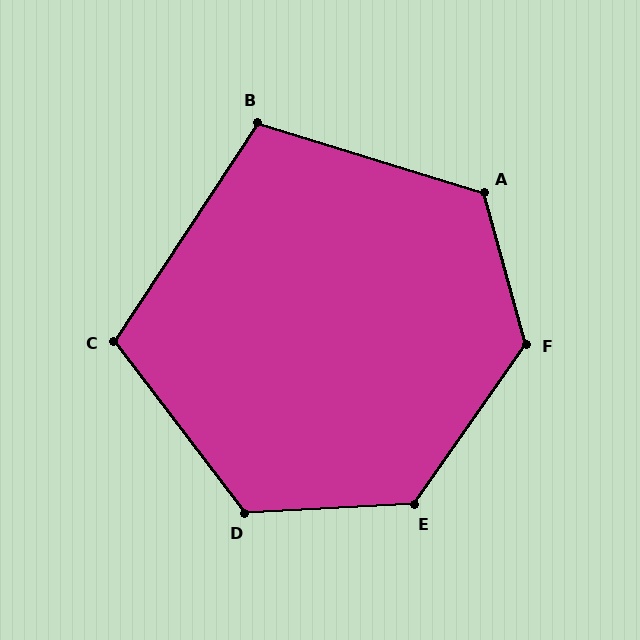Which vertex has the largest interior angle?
F, at approximately 130 degrees.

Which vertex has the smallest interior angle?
B, at approximately 106 degrees.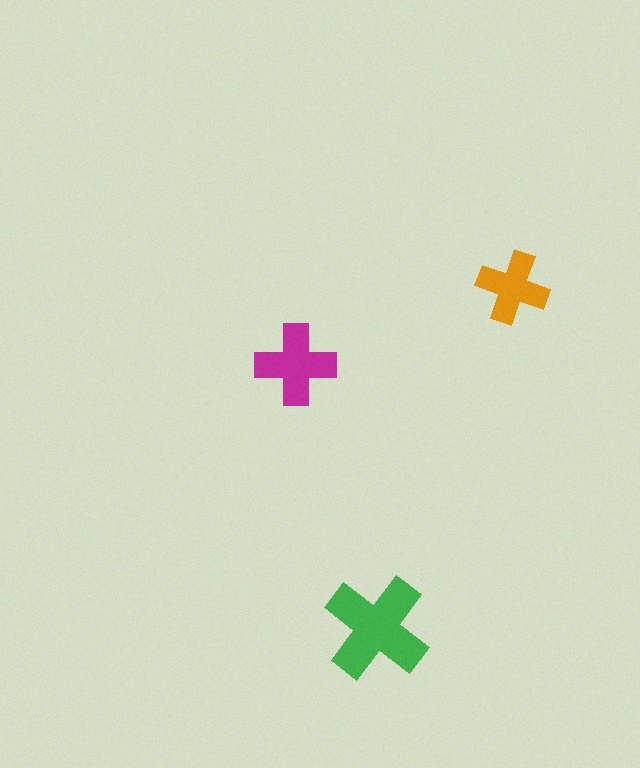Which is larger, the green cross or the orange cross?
The green one.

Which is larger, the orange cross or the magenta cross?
The magenta one.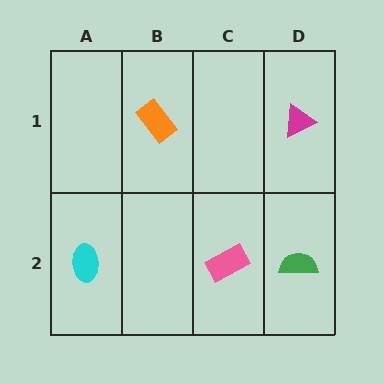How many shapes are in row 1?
2 shapes.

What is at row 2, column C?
A pink rectangle.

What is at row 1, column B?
An orange rectangle.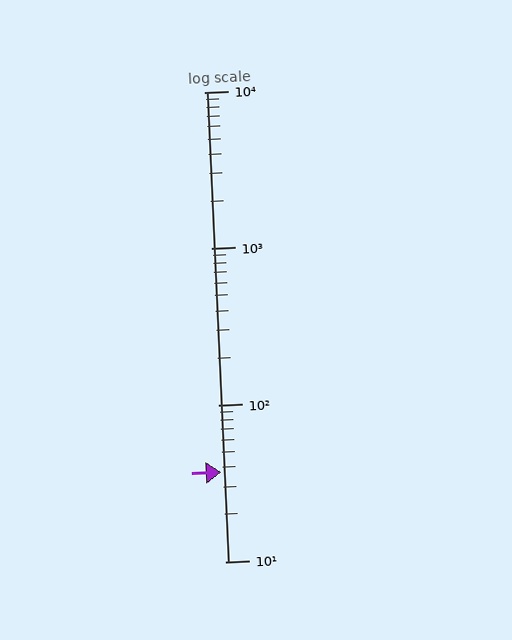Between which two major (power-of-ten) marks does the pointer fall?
The pointer is between 10 and 100.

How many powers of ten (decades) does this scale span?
The scale spans 3 decades, from 10 to 10000.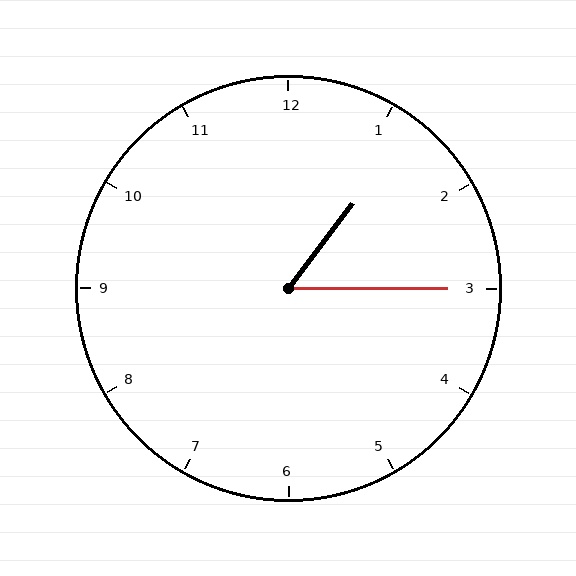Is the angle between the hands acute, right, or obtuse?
It is acute.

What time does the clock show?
1:15.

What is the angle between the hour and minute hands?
Approximately 52 degrees.